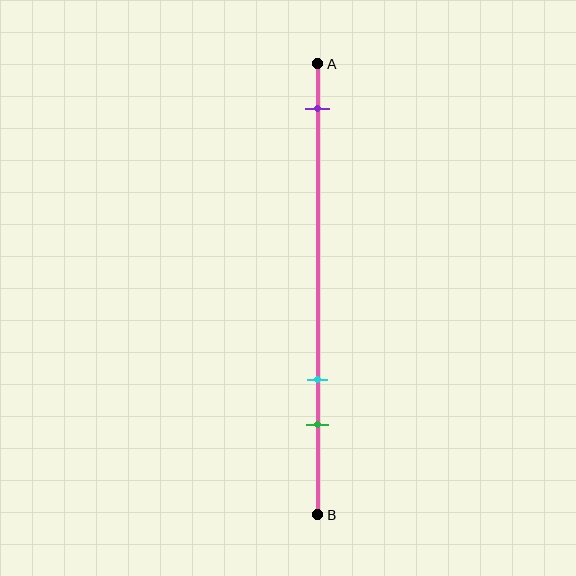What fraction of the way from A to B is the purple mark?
The purple mark is approximately 10% (0.1) of the way from A to B.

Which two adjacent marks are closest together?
The cyan and green marks are the closest adjacent pair.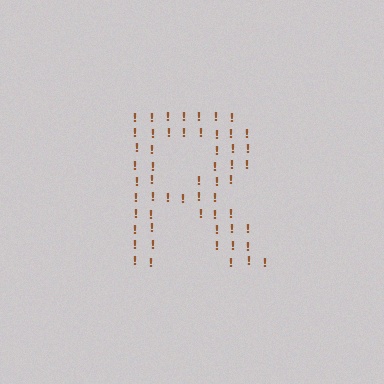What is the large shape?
The large shape is the letter R.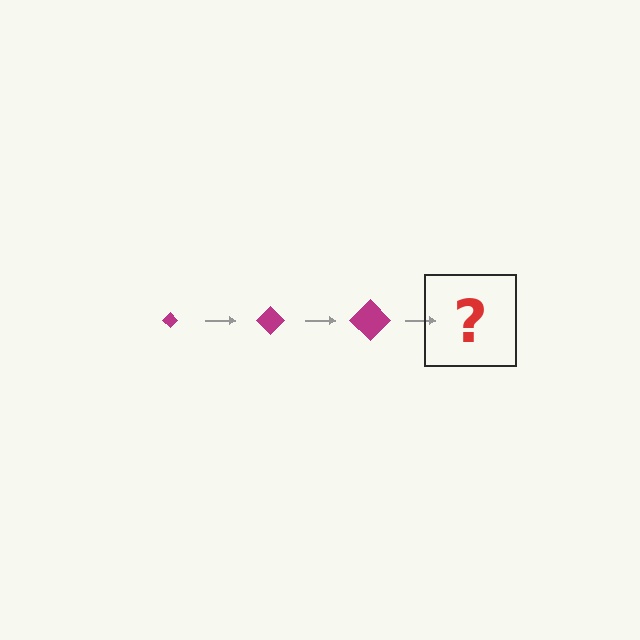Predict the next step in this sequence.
The next step is a magenta diamond, larger than the previous one.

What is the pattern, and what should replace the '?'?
The pattern is that the diamond gets progressively larger each step. The '?' should be a magenta diamond, larger than the previous one.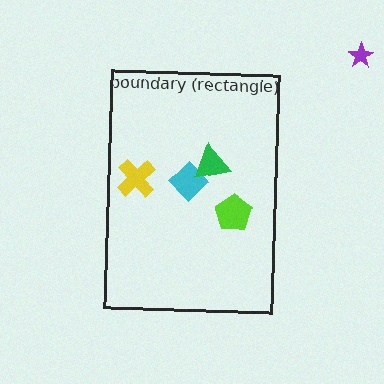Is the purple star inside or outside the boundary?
Outside.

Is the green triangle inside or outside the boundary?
Inside.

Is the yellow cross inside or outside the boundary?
Inside.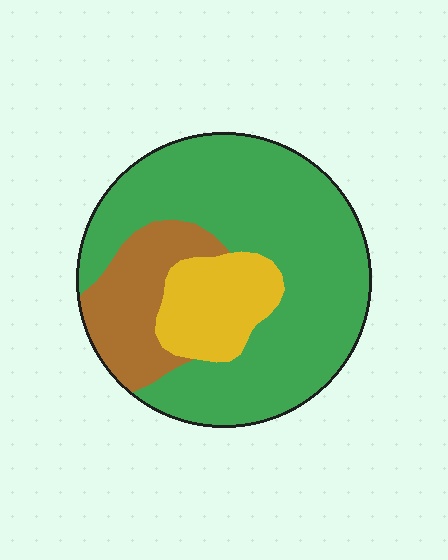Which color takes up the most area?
Green, at roughly 65%.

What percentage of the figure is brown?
Brown covers roughly 20% of the figure.